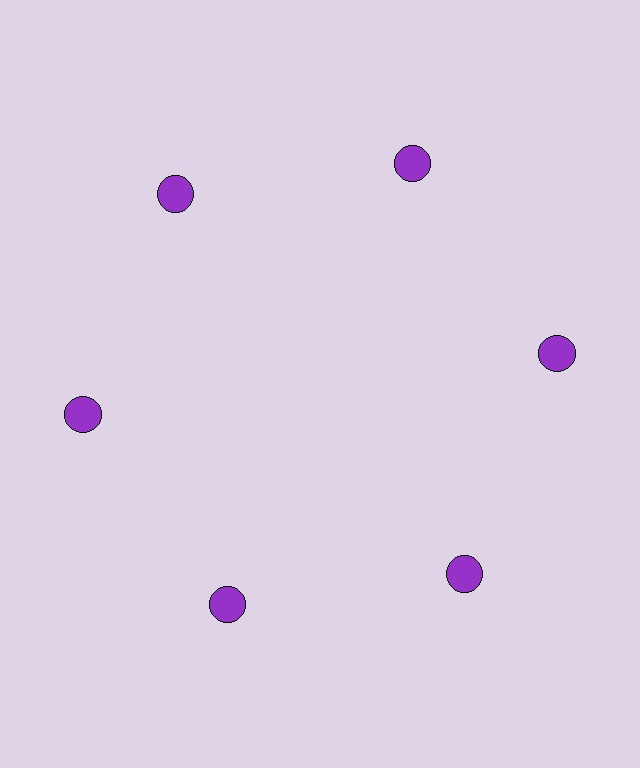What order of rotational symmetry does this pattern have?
This pattern has 6-fold rotational symmetry.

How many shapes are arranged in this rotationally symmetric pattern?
There are 6 shapes, arranged in 6 groups of 1.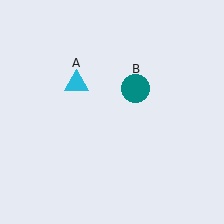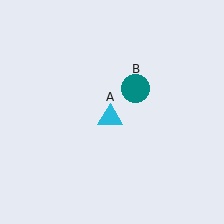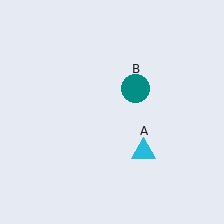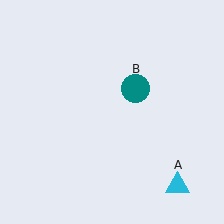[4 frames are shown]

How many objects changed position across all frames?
1 object changed position: cyan triangle (object A).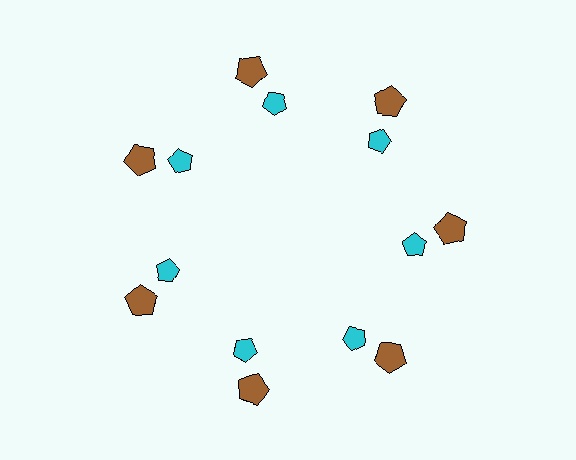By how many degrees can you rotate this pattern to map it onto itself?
The pattern maps onto itself every 51 degrees of rotation.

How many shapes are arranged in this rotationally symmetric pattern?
There are 14 shapes, arranged in 7 groups of 2.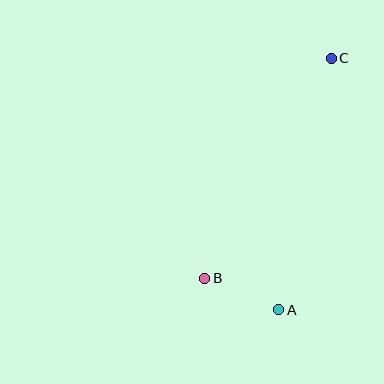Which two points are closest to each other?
Points A and B are closest to each other.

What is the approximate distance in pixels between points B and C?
The distance between B and C is approximately 254 pixels.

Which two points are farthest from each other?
Points A and C are farthest from each other.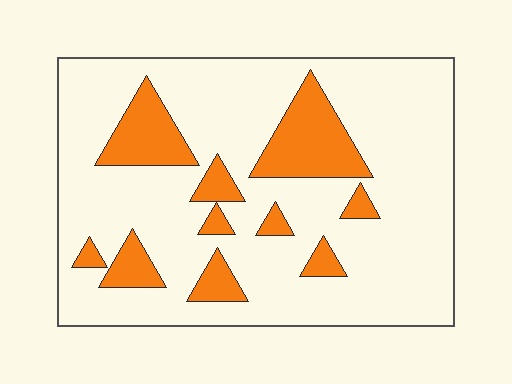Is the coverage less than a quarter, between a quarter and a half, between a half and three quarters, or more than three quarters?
Less than a quarter.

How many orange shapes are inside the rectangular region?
10.